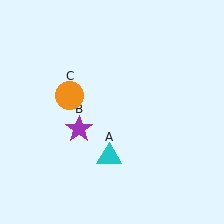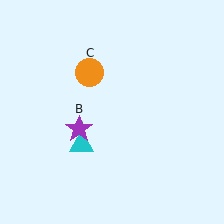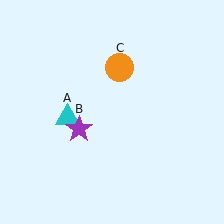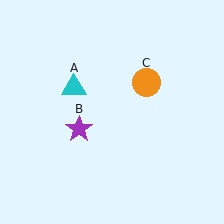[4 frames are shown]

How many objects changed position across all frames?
2 objects changed position: cyan triangle (object A), orange circle (object C).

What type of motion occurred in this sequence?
The cyan triangle (object A), orange circle (object C) rotated clockwise around the center of the scene.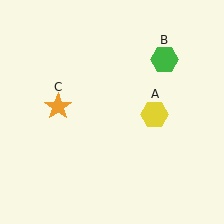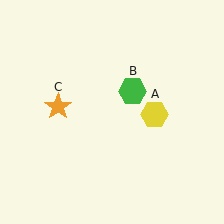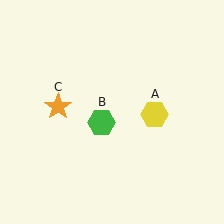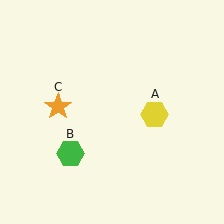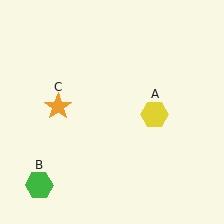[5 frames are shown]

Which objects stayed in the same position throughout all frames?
Yellow hexagon (object A) and orange star (object C) remained stationary.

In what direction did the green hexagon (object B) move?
The green hexagon (object B) moved down and to the left.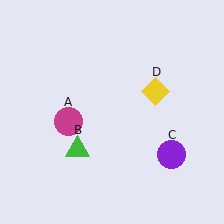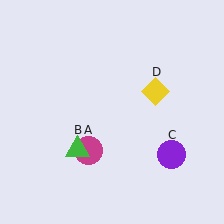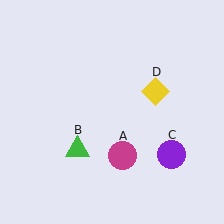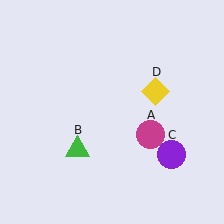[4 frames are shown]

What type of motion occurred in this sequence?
The magenta circle (object A) rotated counterclockwise around the center of the scene.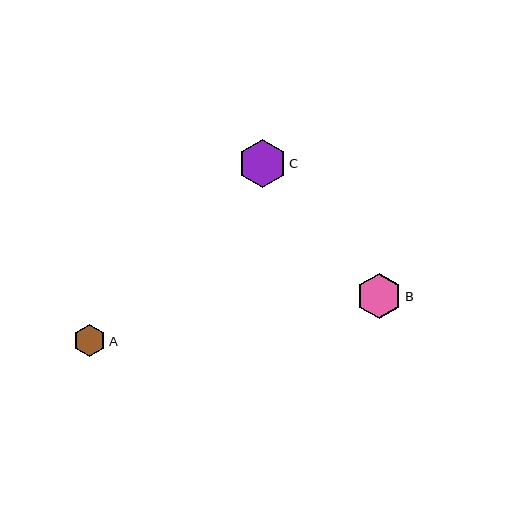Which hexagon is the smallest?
Hexagon A is the smallest with a size of approximately 32 pixels.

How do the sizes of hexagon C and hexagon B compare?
Hexagon C and hexagon B are approximately the same size.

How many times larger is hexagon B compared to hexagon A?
Hexagon B is approximately 1.4 times the size of hexagon A.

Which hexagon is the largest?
Hexagon C is the largest with a size of approximately 48 pixels.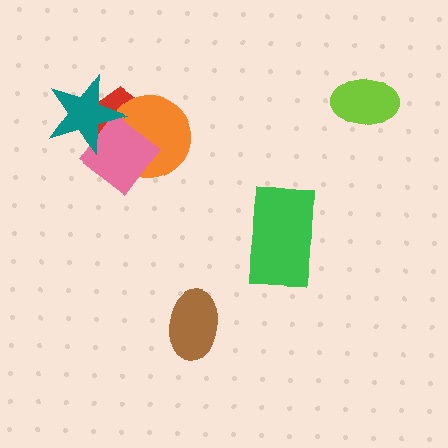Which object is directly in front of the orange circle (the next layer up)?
The pink diamond is directly in front of the orange circle.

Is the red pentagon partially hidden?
Yes, it is partially covered by another shape.